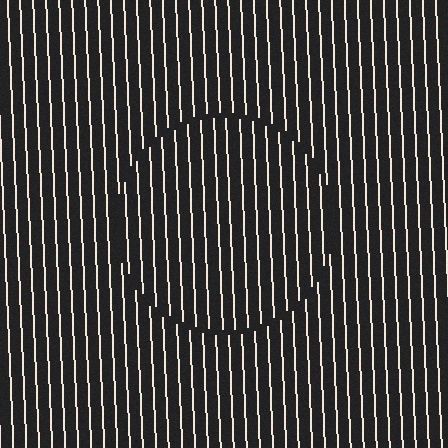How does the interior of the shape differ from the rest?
The interior of the shape contains the same grating, shifted by half a period — the contour is defined by the phase discontinuity where line-ends from the inner and outer gratings abut.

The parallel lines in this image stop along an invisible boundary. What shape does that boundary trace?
An illusory circle. The interior of the shape contains the same grating, shifted by half a period — the contour is defined by the phase discontinuity where line-ends from the inner and outer gratings abut.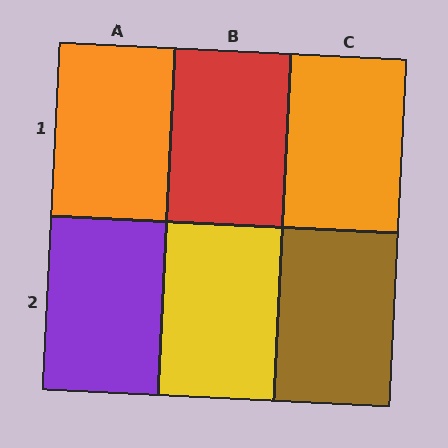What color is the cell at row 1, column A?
Orange.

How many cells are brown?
1 cell is brown.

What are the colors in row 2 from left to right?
Purple, yellow, brown.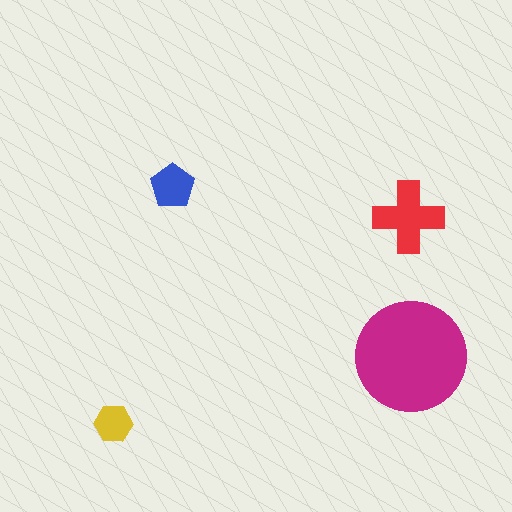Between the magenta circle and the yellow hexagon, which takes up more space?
The magenta circle.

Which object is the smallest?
The yellow hexagon.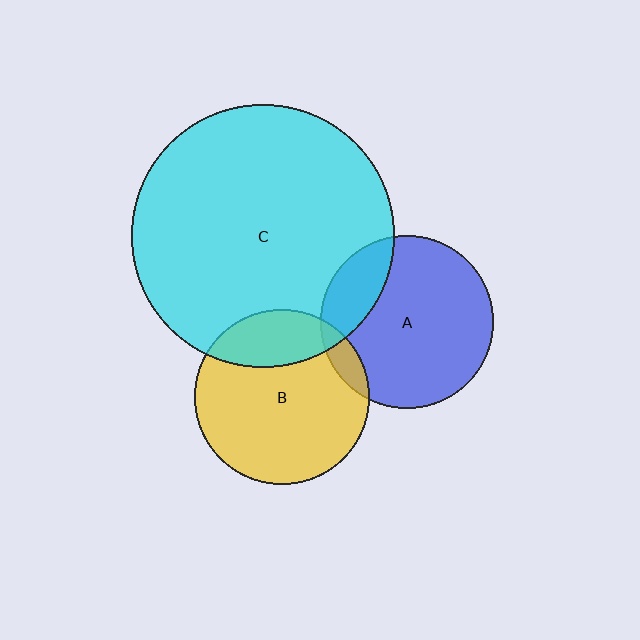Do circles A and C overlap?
Yes.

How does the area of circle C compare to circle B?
Approximately 2.3 times.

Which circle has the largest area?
Circle C (cyan).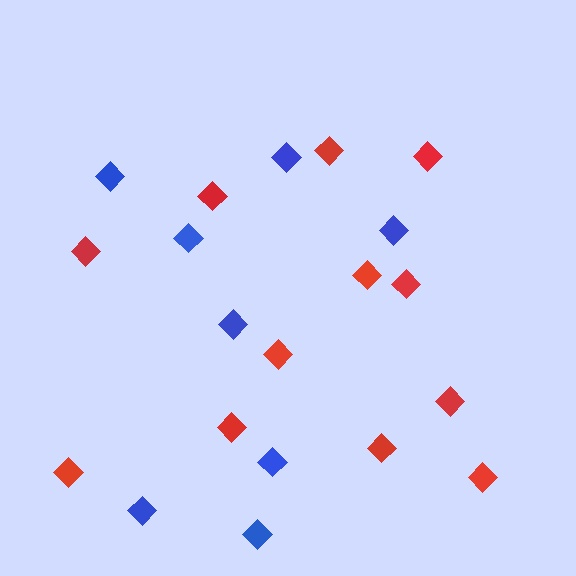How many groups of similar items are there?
There are 2 groups: one group of blue diamonds (8) and one group of red diamonds (12).